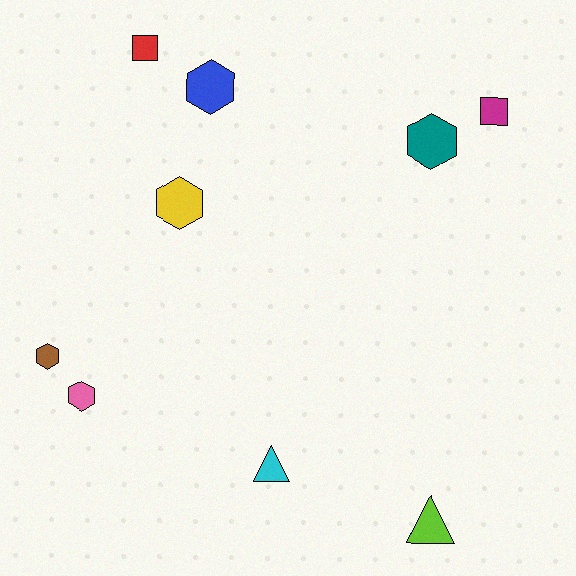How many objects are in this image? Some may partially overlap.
There are 9 objects.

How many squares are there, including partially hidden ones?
There are 2 squares.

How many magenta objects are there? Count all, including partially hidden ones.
There is 1 magenta object.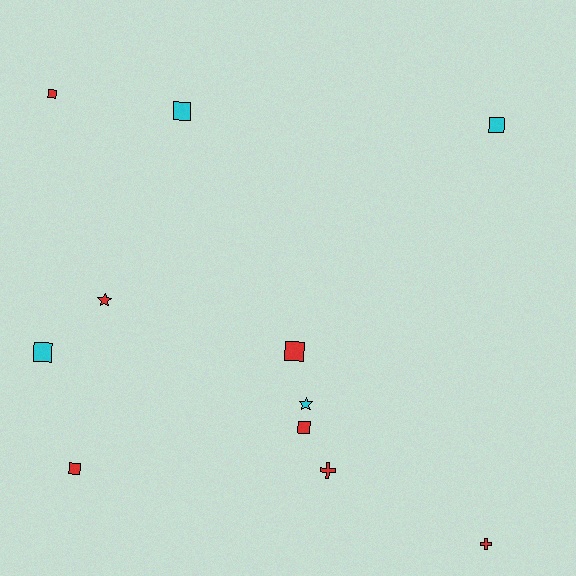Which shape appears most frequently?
Square, with 7 objects.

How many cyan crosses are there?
There are no cyan crosses.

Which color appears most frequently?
Red, with 7 objects.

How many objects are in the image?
There are 11 objects.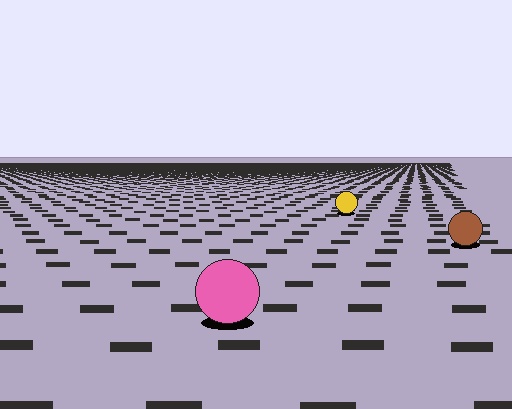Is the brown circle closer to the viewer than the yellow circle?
Yes. The brown circle is closer — you can tell from the texture gradient: the ground texture is coarser near it.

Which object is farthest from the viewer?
The yellow circle is farthest from the viewer. It appears smaller and the ground texture around it is denser.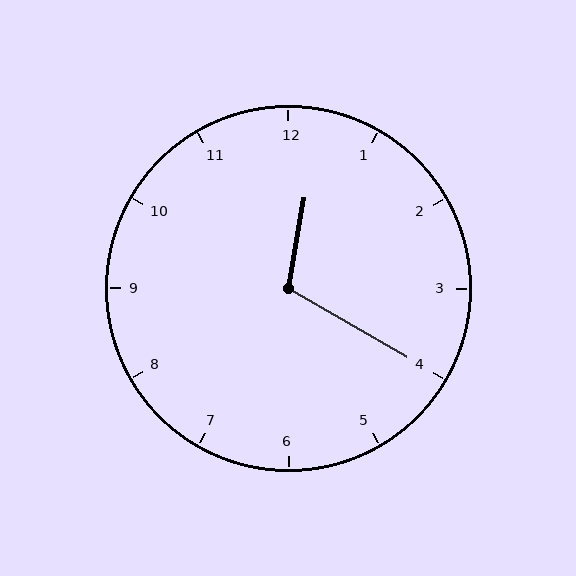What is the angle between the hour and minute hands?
Approximately 110 degrees.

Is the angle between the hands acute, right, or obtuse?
It is obtuse.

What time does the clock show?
12:20.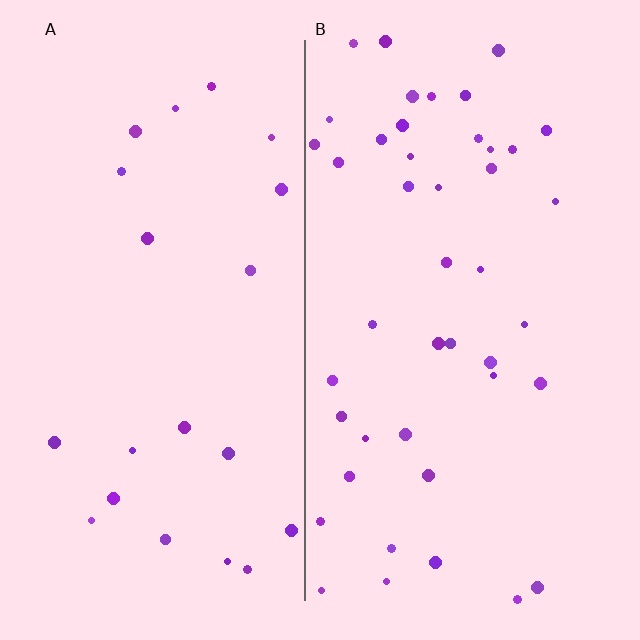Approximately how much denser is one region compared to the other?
Approximately 2.1× — region B over region A.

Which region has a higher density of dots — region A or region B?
B (the right).